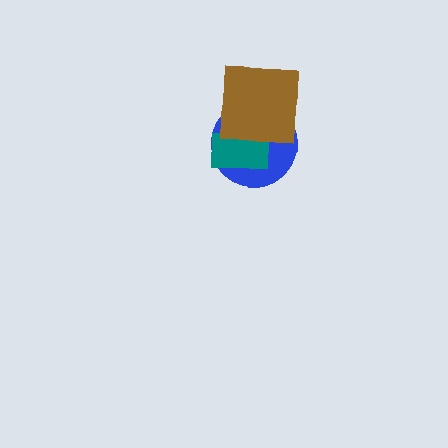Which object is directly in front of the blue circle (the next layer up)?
The teal rectangle is directly in front of the blue circle.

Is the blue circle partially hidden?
Yes, it is partially covered by another shape.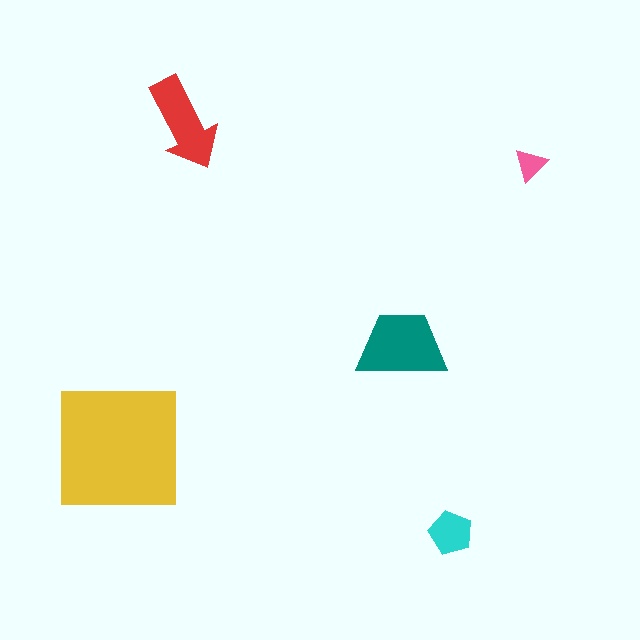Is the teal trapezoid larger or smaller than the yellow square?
Smaller.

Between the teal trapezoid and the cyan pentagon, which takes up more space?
The teal trapezoid.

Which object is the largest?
The yellow square.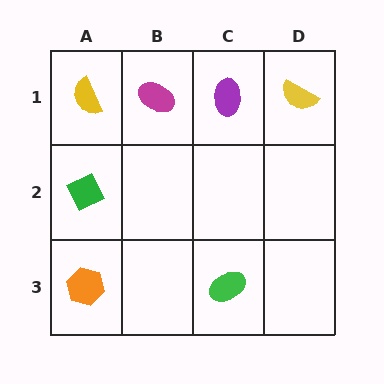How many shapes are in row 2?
1 shape.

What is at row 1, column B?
A magenta ellipse.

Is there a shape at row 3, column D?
No, that cell is empty.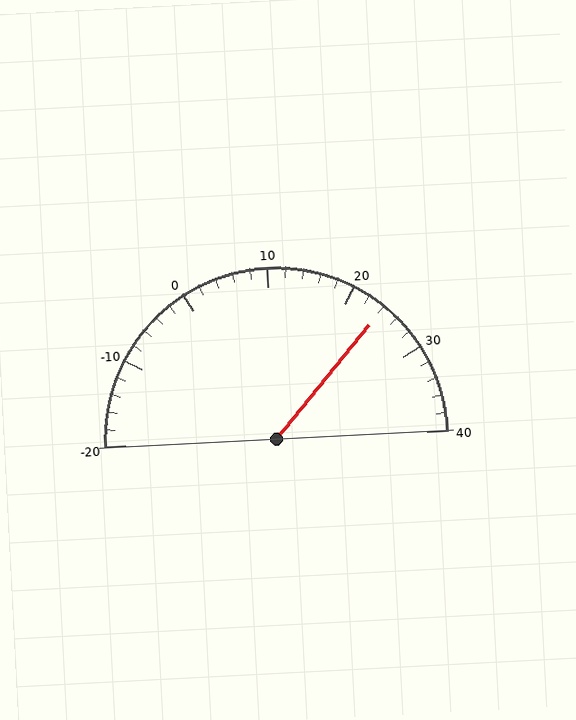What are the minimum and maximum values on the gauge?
The gauge ranges from -20 to 40.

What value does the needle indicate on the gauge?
The needle indicates approximately 24.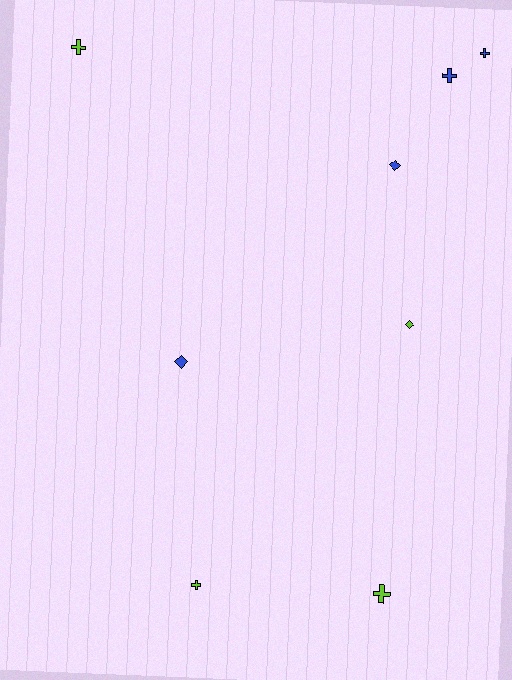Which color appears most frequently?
Lime, with 4 objects.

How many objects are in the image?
There are 8 objects.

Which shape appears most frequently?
Cross, with 5 objects.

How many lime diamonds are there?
There is 1 lime diamond.